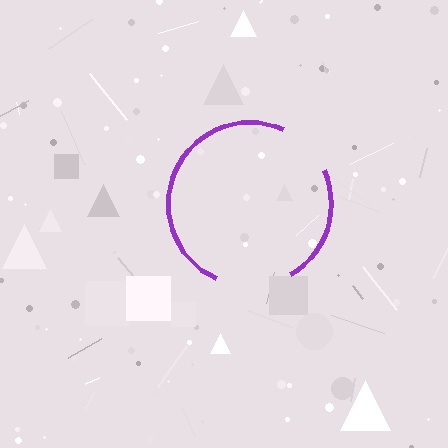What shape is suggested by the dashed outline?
The dashed outline suggests a circle.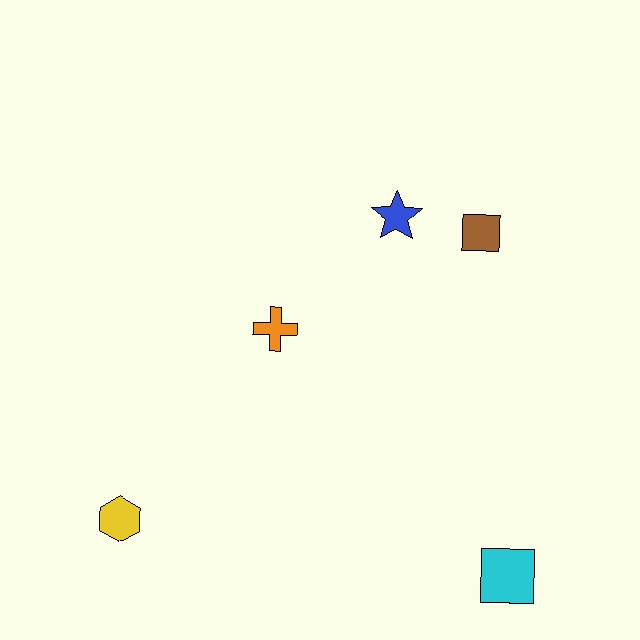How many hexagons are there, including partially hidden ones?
There is 1 hexagon.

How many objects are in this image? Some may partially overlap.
There are 5 objects.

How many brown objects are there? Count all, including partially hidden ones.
There is 1 brown object.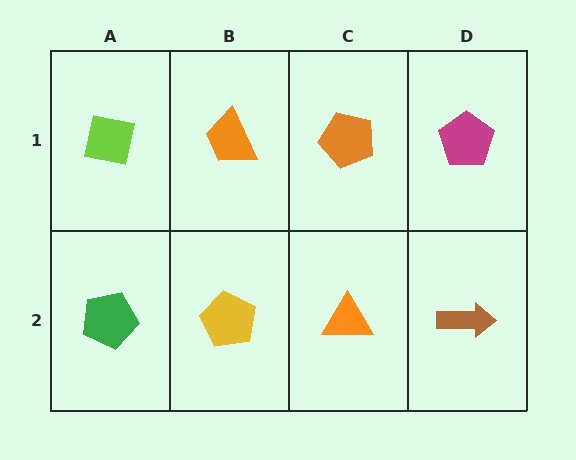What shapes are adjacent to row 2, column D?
A magenta pentagon (row 1, column D), an orange triangle (row 2, column C).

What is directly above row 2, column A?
A lime square.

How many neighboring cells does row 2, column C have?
3.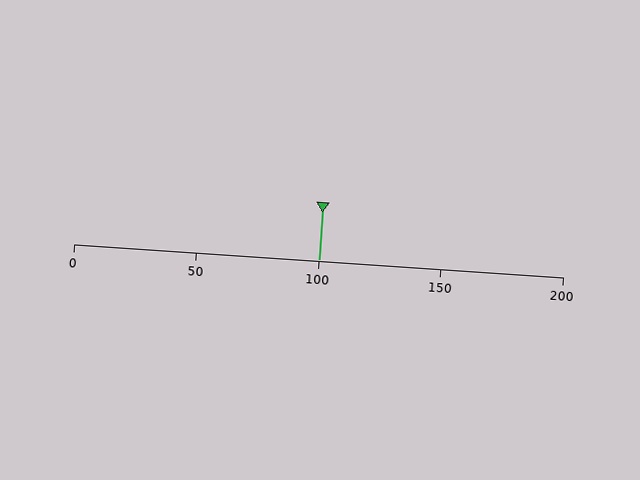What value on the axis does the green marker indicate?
The marker indicates approximately 100.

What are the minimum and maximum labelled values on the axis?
The axis runs from 0 to 200.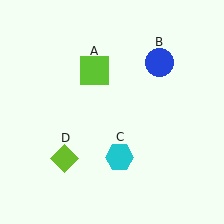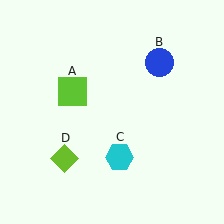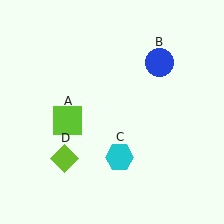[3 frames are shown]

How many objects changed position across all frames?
1 object changed position: lime square (object A).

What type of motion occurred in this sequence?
The lime square (object A) rotated counterclockwise around the center of the scene.